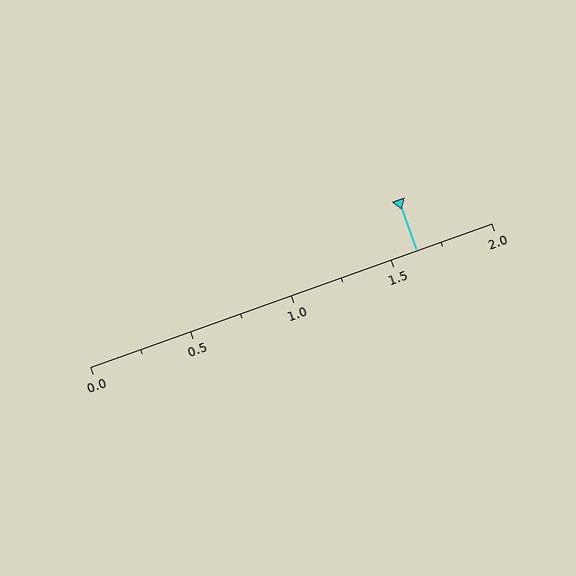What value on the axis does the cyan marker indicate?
The marker indicates approximately 1.62.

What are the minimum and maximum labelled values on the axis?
The axis runs from 0.0 to 2.0.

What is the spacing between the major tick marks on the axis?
The major ticks are spaced 0.5 apart.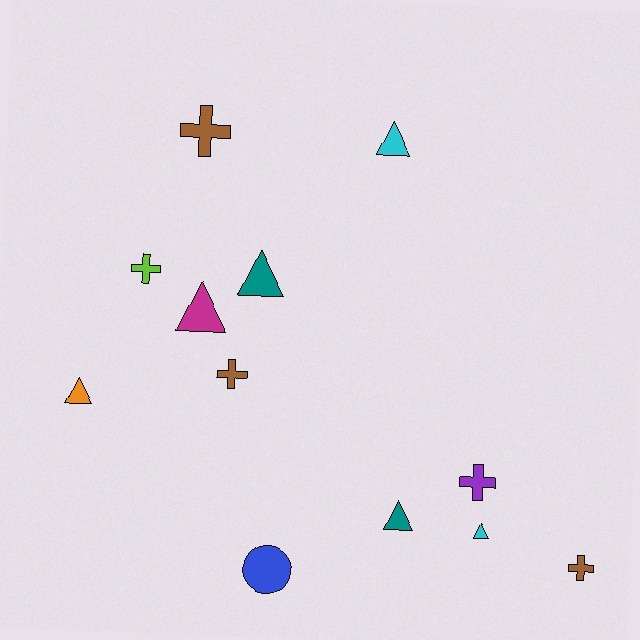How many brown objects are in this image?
There are 3 brown objects.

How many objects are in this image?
There are 12 objects.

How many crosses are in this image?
There are 5 crosses.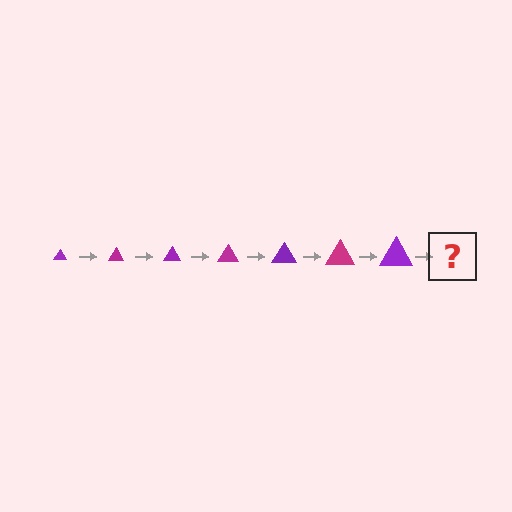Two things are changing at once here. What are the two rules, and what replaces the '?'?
The two rules are that the triangle grows larger each step and the color cycles through purple and magenta. The '?' should be a magenta triangle, larger than the previous one.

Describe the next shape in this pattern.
It should be a magenta triangle, larger than the previous one.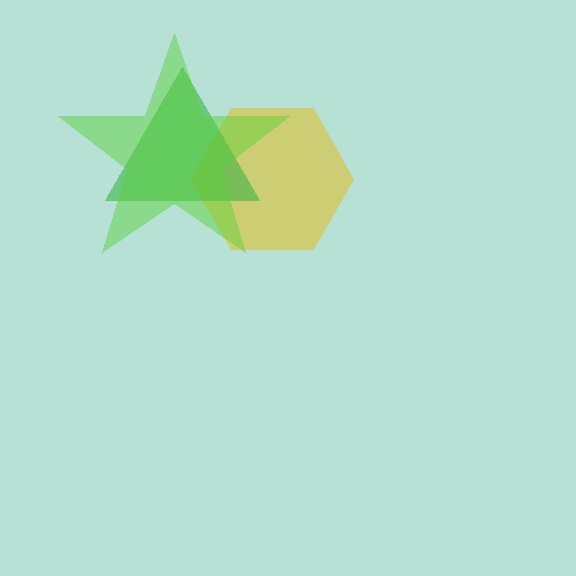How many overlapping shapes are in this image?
There are 3 overlapping shapes in the image.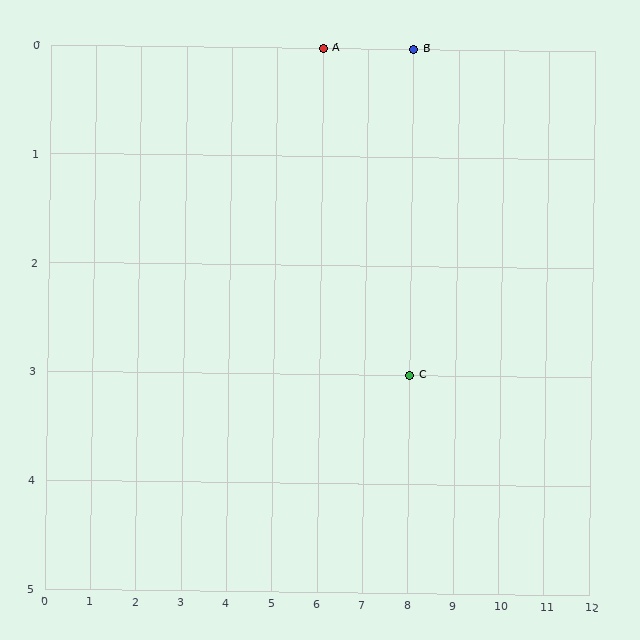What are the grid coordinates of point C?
Point C is at grid coordinates (8, 3).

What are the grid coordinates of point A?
Point A is at grid coordinates (6, 0).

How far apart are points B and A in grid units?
Points B and A are 2 columns apart.